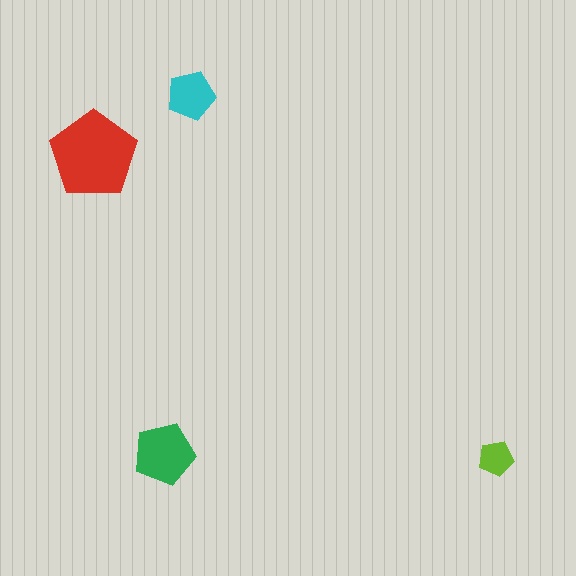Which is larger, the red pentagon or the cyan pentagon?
The red one.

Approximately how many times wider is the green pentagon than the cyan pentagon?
About 1.5 times wider.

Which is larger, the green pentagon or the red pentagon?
The red one.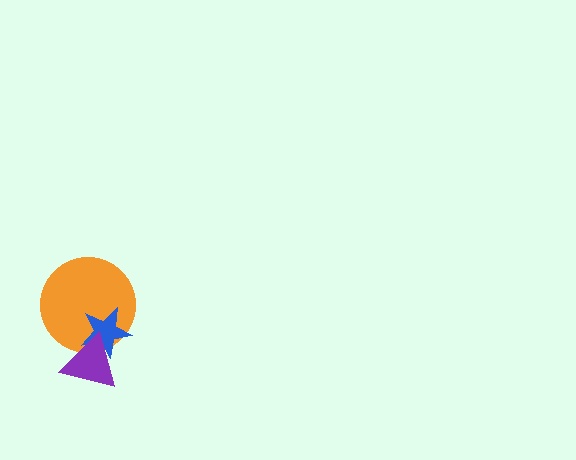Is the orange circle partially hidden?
Yes, it is partially covered by another shape.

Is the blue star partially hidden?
Yes, it is partially covered by another shape.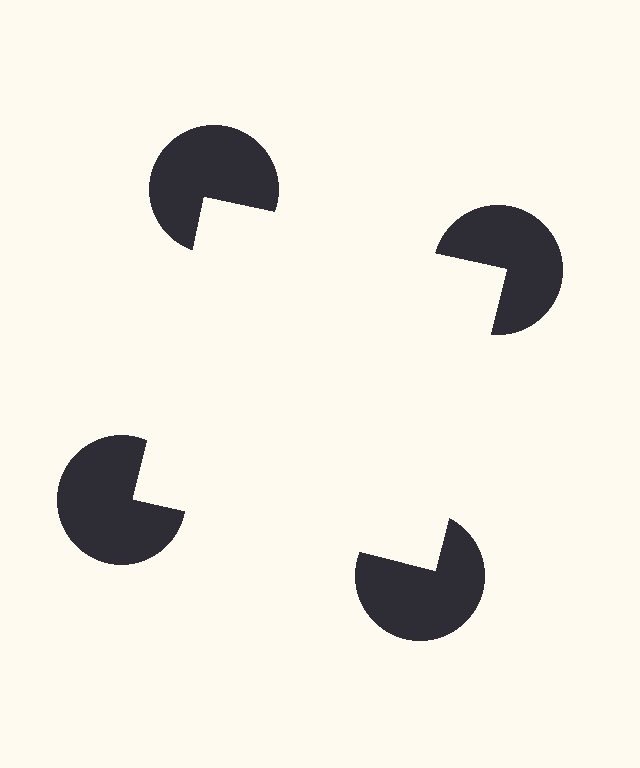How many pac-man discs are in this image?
There are 4 — one at each vertex of the illusory square.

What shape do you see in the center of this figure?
An illusory square — its edges are inferred from the aligned wedge cuts in the pac-man discs, not physically drawn.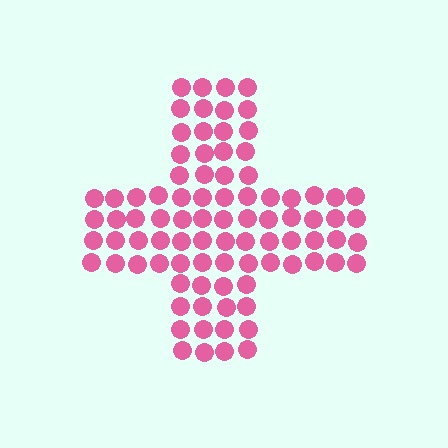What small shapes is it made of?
It is made of small circles.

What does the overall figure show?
The overall figure shows a cross.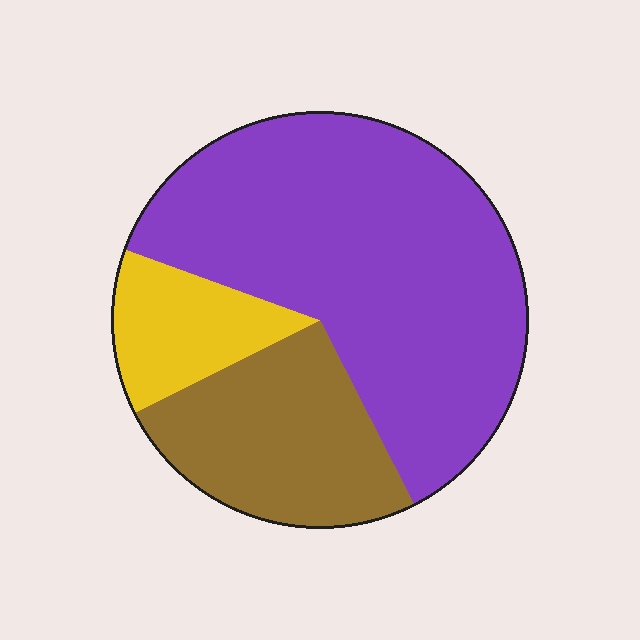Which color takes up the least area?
Yellow, at roughly 15%.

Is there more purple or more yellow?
Purple.